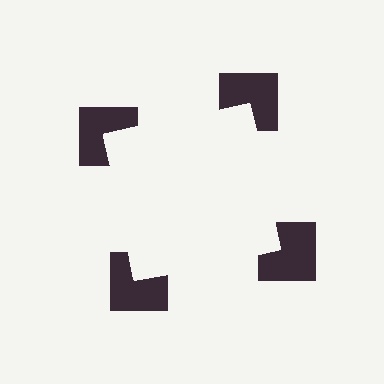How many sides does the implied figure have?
4 sides.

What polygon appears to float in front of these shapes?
An illusory square — its edges are inferred from the aligned wedge cuts in the notched squares, not physically drawn.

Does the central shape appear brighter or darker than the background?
It typically appears slightly brighter than the background, even though no actual brightness change is drawn.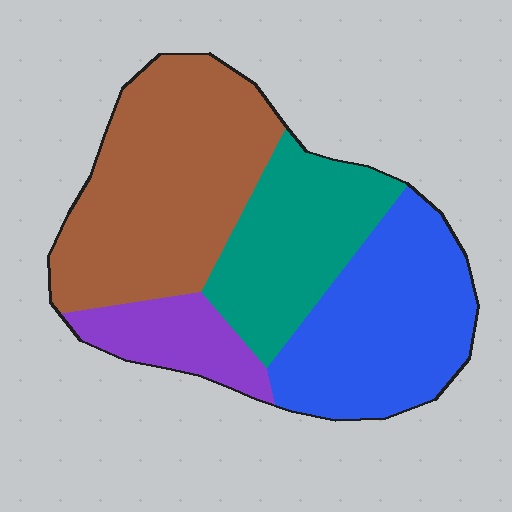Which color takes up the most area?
Brown, at roughly 35%.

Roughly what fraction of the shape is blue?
Blue covers 29% of the shape.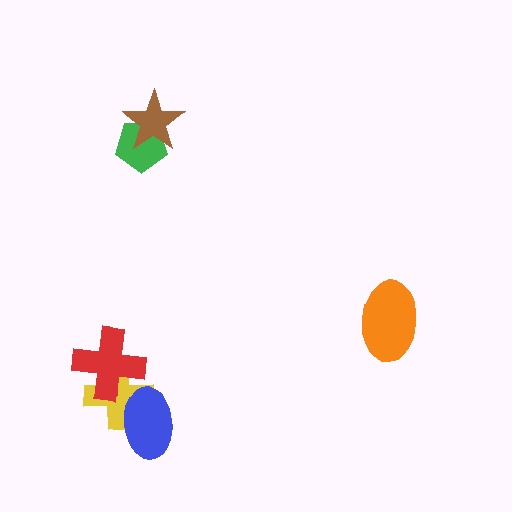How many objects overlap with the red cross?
1 object overlaps with the red cross.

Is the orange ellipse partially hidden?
No, no other shape covers it.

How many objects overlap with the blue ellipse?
1 object overlaps with the blue ellipse.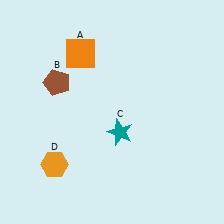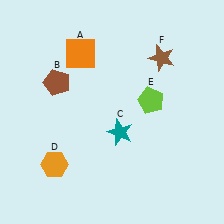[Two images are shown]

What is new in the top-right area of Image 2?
A brown star (F) was added in the top-right area of Image 2.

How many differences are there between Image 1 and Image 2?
There are 2 differences between the two images.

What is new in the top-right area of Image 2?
A lime pentagon (E) was added in the top-right area of Image 2.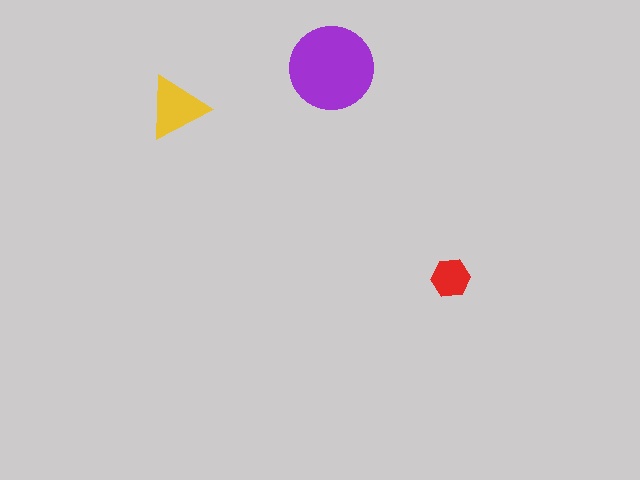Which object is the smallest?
The red hexagon.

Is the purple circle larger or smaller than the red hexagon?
Larger.